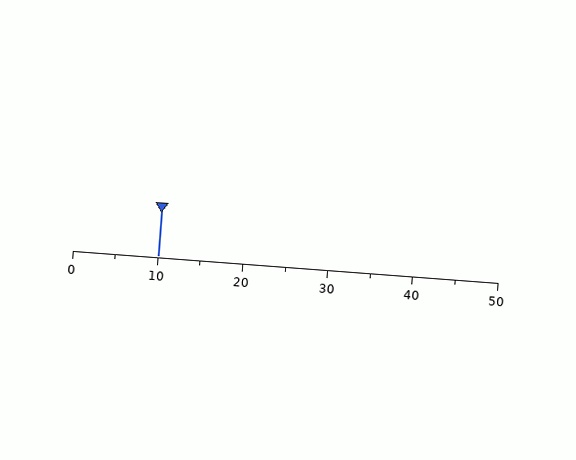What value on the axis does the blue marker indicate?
The marker indicates approximately 10.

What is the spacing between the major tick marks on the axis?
The major ticks are spaced 10 apart.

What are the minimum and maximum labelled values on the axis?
The axis runs from 0 to 50.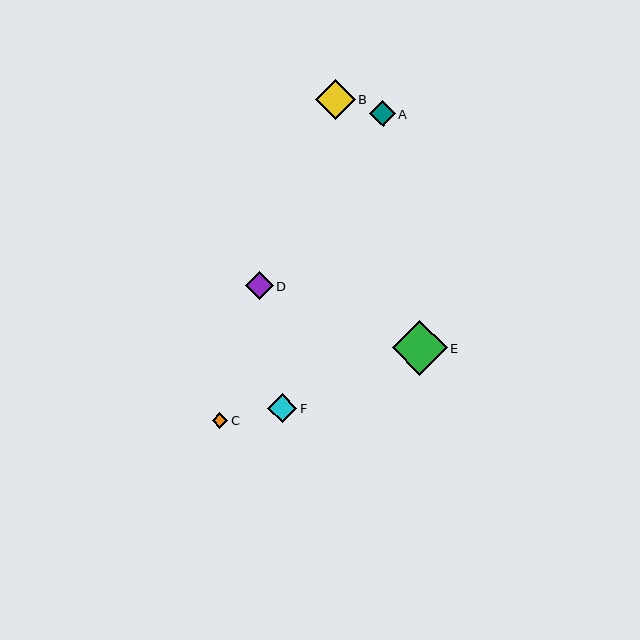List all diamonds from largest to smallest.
From largest to smallest: E, B, F, D, A, C.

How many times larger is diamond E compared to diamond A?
Diamond E is approximately 2.1 times the size of diamond A.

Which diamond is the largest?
Diamond E is the largest with a size of approximately 55 pixels.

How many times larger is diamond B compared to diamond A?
Diamond B is approximately 1.5 times the size of diamond A.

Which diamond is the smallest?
Diamond C is the smallest with a size of approximately 16 pixels.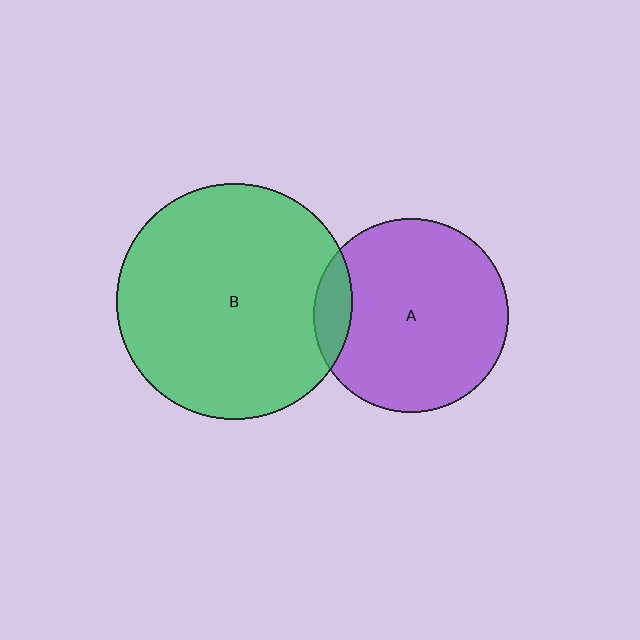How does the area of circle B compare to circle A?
Approximately 1.5 times.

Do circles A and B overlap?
Yes.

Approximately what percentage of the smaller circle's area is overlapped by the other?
Approximately 10%.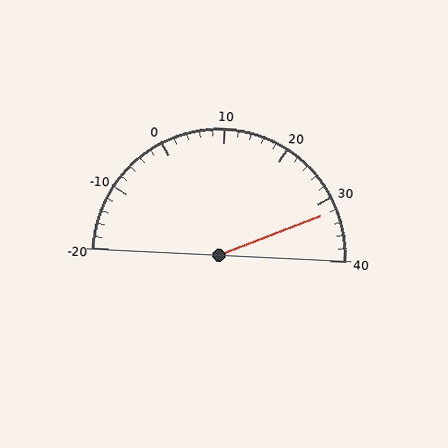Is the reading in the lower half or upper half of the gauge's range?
The reading is in the upper half of the range (-20 to 40).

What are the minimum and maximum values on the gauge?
The gauge ranges from -20 to 40.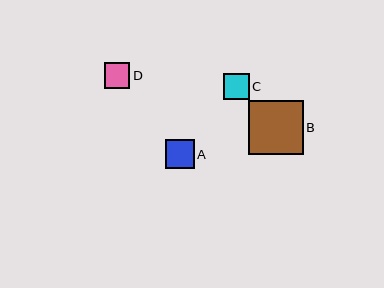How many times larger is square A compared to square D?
Square A is approximately 1.1 times the size of square D.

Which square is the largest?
Square B is the largest with a size of approximately 55 pixels.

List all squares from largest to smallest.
From largest to smallest: B, A, C, D.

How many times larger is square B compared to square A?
Square B is approximately 1.9 times the size of square A.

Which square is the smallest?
Square D is the smallest with a size of approximately 25 pixels.